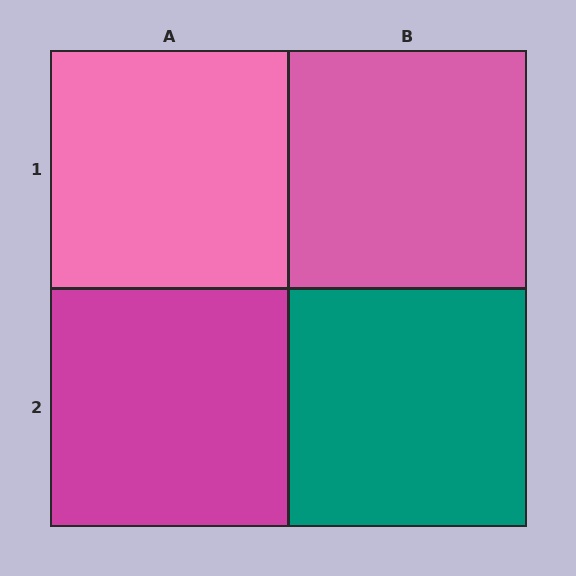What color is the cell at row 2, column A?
Magenta.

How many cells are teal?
1 cell is teal.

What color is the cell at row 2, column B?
Teal.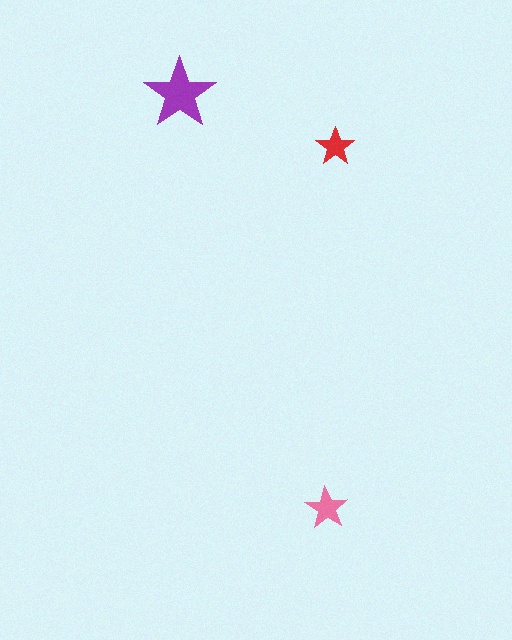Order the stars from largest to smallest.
the purple one, the pink one, the red one.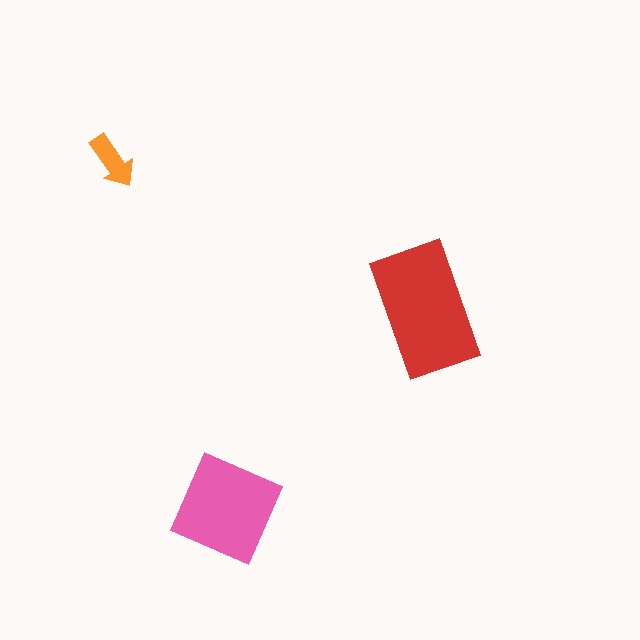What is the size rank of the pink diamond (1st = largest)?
2nd.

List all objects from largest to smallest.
The red rectangle, the pink diamond, the orange arrow.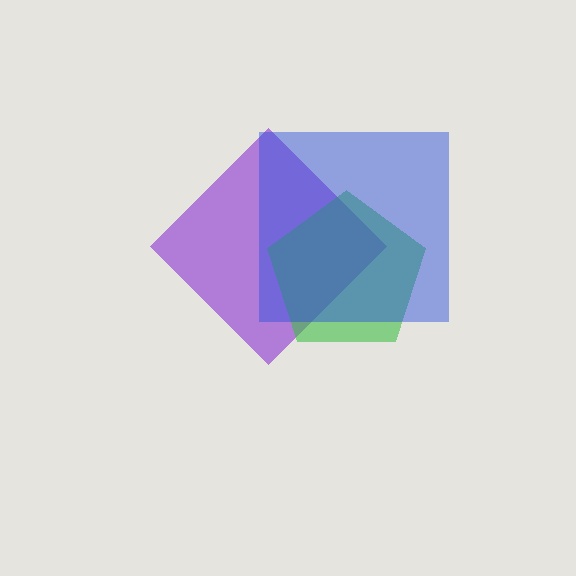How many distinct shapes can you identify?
There are 3 distinct shapes: a purple diamond, a green pentagon, a blue square.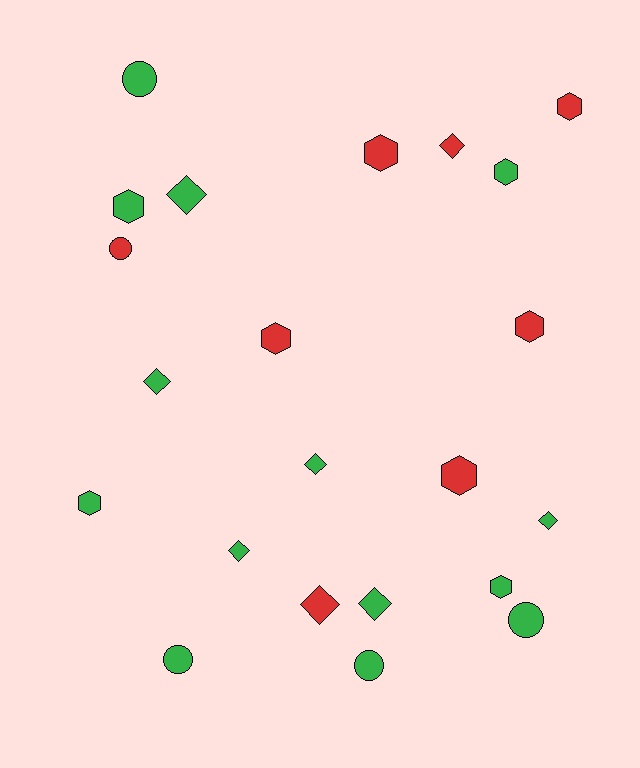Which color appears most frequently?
Green, with 14 objects.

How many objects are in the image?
There are 22 objects.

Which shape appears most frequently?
Hexagon, with 9 objects.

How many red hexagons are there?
There are 5 red hexagons.